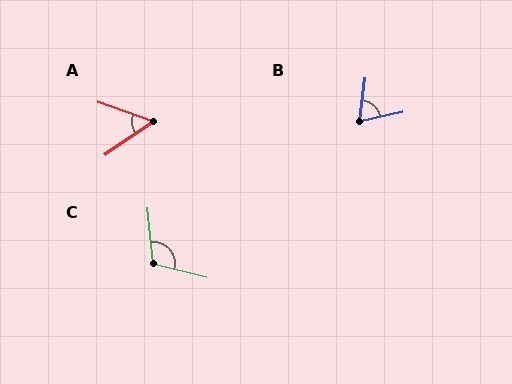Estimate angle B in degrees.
Approximately 70 degrees.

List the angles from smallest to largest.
A (54°), B (70°), C (109°).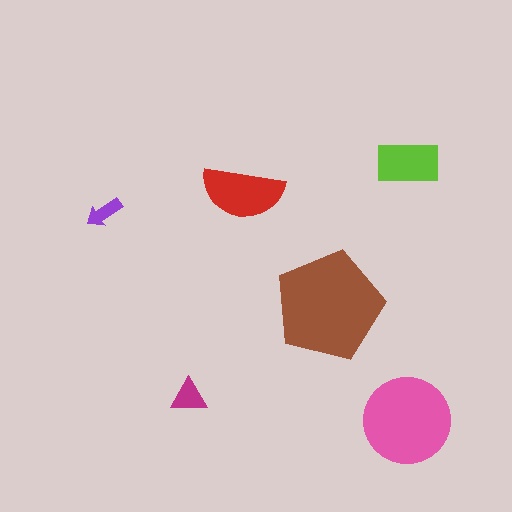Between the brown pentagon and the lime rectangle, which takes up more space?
The brown pentagon.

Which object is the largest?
The brown pentagon.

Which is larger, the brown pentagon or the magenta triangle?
The brown pentagon.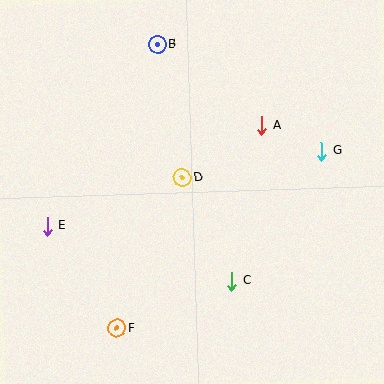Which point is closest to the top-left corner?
Point B is closest to the top-left corner.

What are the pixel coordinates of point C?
Point C is at (232, 281).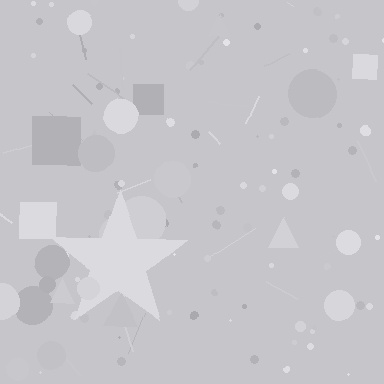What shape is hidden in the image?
A star is hidden in the image.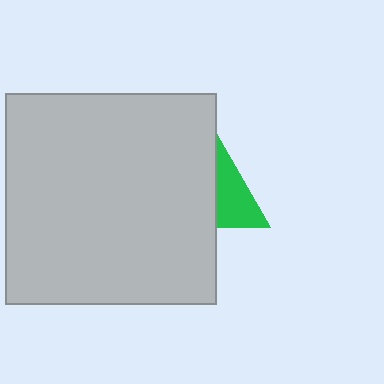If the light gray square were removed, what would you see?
You would see the complete green triangle.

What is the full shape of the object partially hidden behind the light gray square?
The partially hidden object is a green triangle.